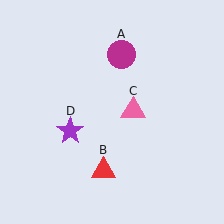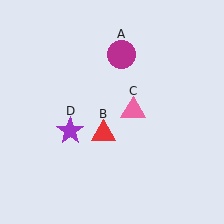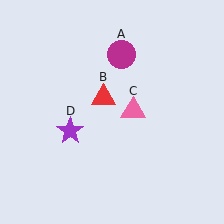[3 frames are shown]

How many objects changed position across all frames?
1 object changed position: red triangle (object B).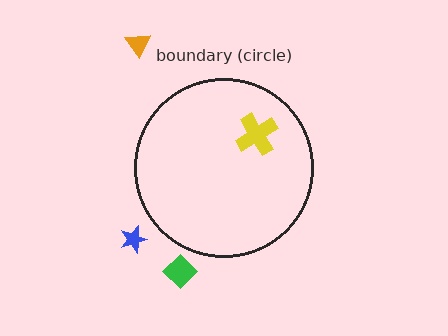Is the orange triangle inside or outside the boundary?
Outside.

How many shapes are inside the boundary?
1 inside, 3 outside.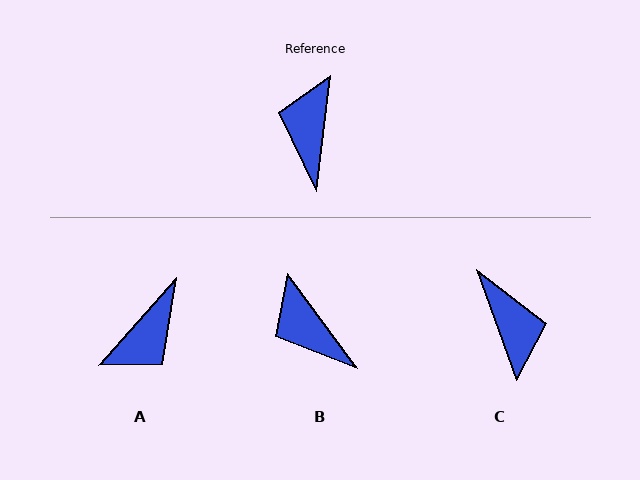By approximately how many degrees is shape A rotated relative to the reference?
Approximately 145 degrees counter-clockwise.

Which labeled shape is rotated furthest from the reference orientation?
C, about 153 degrees away.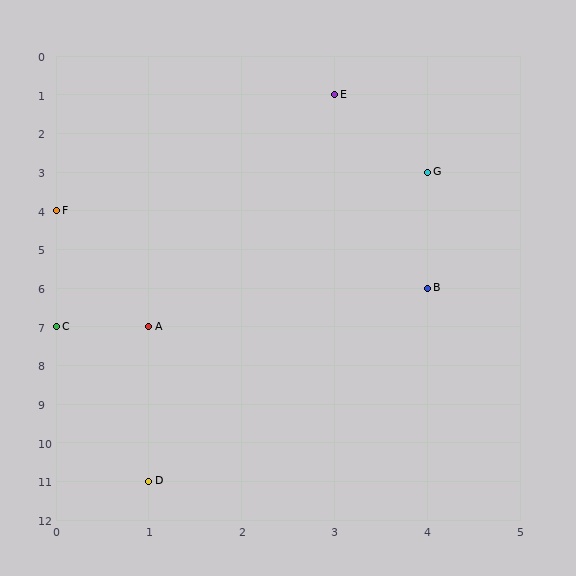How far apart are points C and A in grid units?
Points C and A are 1 column apart.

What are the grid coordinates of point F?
Point F is at grid coordinates (0, 4).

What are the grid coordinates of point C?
Point C is at grid coordinates (0, 7).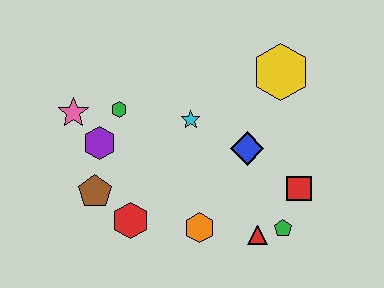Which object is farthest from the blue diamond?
The pink star is farthest from the blue diamond.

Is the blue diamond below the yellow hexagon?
Yes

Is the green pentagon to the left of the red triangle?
No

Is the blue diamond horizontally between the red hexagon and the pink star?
No